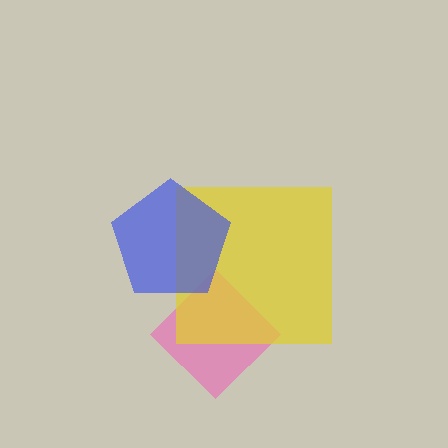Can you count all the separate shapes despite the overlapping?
Yes, there are 3 separate shapes.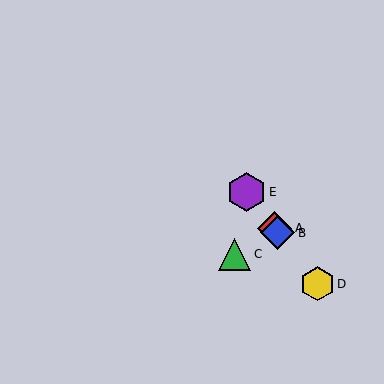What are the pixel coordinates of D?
Object D is at (318, 284).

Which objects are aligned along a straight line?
Objects A, B, D, E are aligned along a straight line.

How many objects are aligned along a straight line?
4 objects (A, B, D, E) are aligned along a straight line.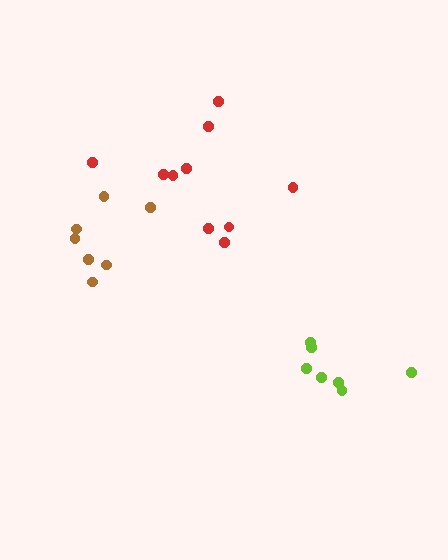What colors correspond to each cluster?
The clusters are colored: lime, brown, red.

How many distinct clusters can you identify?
There are 3 distinct clusters.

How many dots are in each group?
Group 1: 7 dots, Group 2: 7 dots, Group 3: 10 dots (24 total).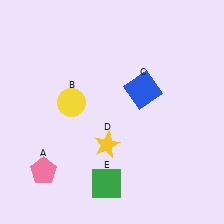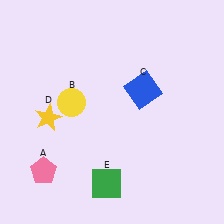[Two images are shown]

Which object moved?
The yellow star (D) moved left.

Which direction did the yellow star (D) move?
The yellow star (D) moved left.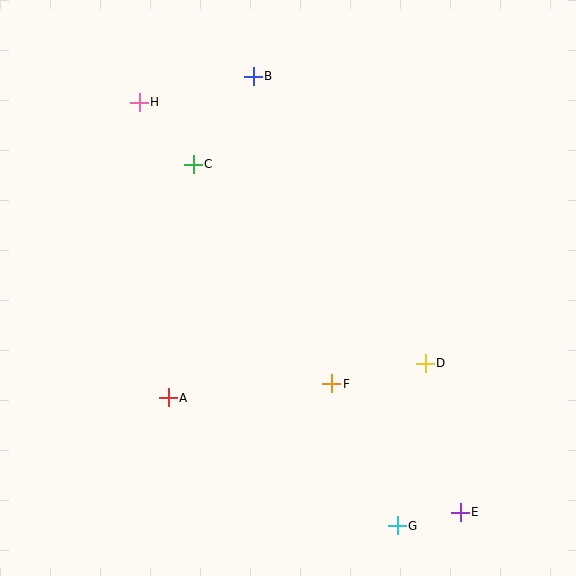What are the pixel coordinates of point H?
Point H is at (139, 102).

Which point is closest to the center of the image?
Point F at (332, 384) is closest to the center.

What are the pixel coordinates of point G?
Point G is at (397, 526).